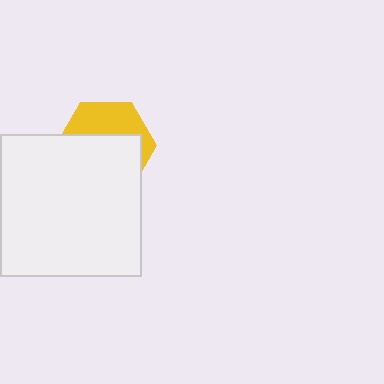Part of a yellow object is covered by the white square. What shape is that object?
It is a hexagon.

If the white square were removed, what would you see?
You would see the complete yellow hexagon.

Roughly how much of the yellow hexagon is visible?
A small part of it is visible (roughly 38%).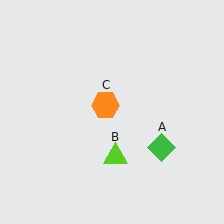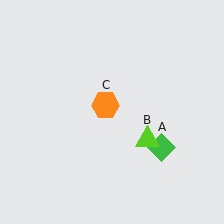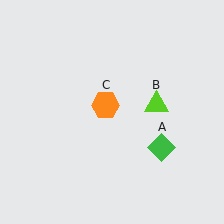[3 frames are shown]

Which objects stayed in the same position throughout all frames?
Green diamond (object A) and orange hexagon (object C) remained stationary.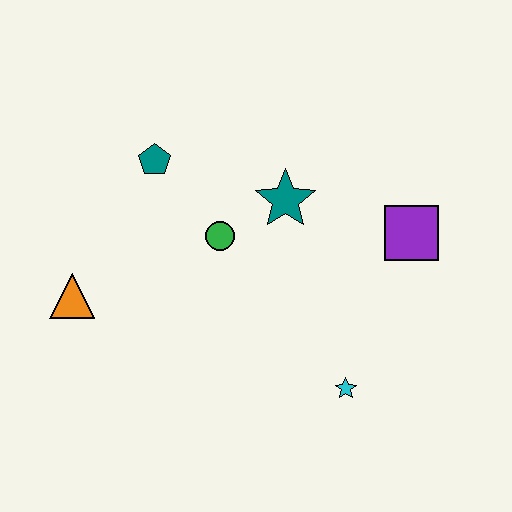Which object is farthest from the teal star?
The orange triangle is farthest from the teal star.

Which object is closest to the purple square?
The teal star is closest to the purple square.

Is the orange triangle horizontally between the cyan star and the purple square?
No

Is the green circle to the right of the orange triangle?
Yes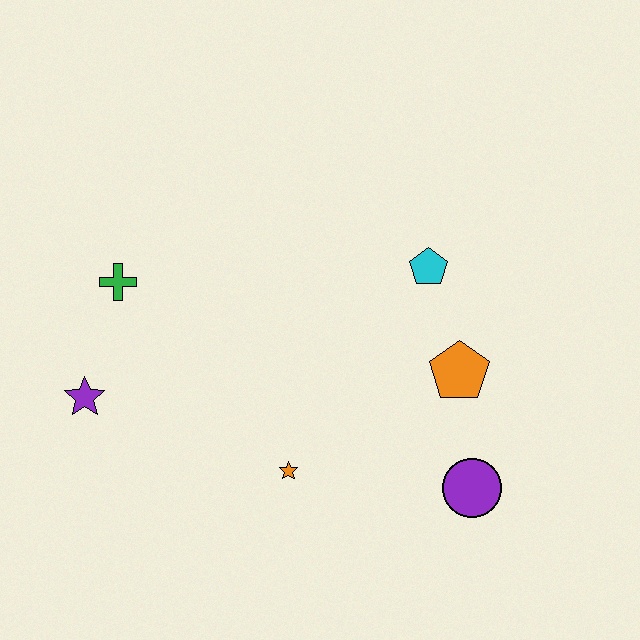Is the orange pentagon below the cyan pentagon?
Yes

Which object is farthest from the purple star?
The purple circle is farthest from the purple star.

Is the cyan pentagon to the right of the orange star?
Yes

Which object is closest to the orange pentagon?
The cyan pentagon is closest to the orange pentagon.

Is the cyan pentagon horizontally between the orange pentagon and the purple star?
Yes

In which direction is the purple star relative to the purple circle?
The purple star is to the left of the purple circle.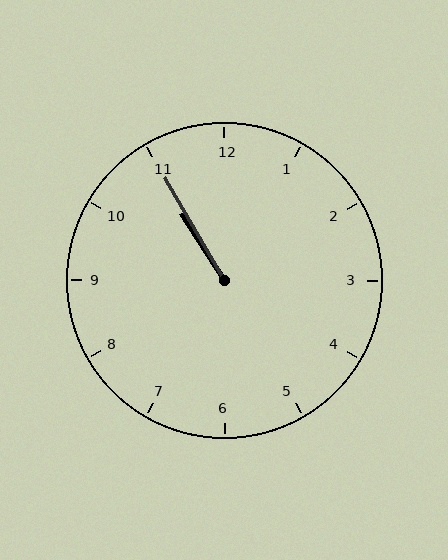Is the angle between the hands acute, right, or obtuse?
It is acute.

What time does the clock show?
10:55.